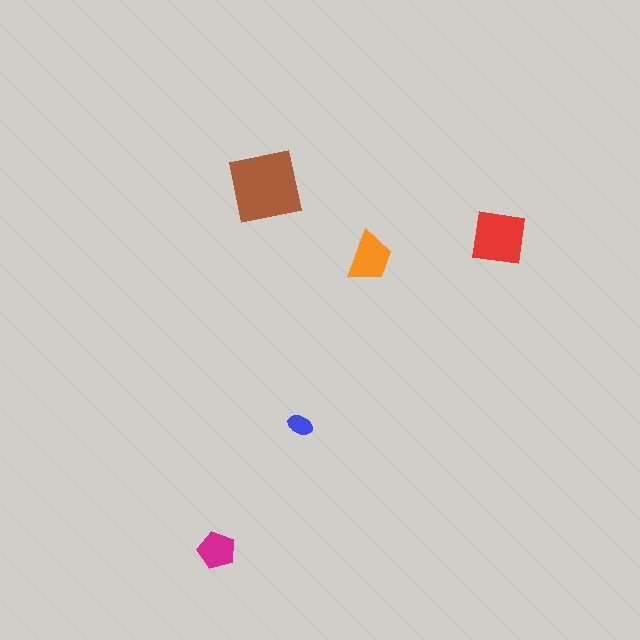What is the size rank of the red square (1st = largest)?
2nd.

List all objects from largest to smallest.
The brown square, the red square, the orange trapezoid, the magenta pentagon, the blue ellipse.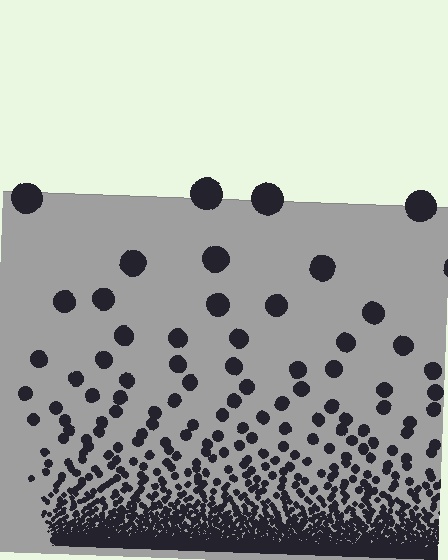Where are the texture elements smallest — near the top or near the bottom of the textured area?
Near the bottom.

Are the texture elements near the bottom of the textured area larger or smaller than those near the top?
Smaller. The gradient is inverted — elements near the bottom are smaller and denser.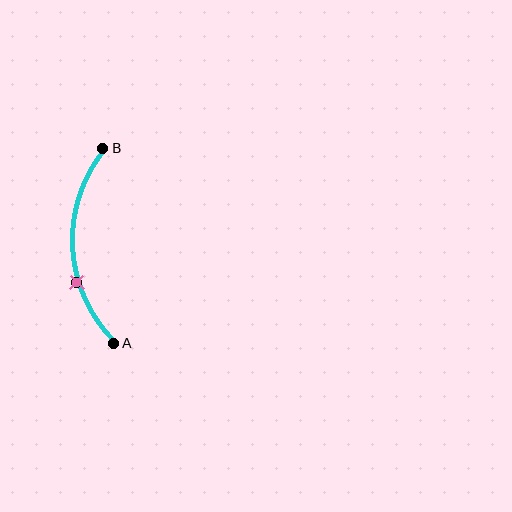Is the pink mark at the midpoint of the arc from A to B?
No. The pink mark lies on the arc but is closer to endpoint A. The arc midpoint would be at the point on the curve equidistant along the arc from both A and B.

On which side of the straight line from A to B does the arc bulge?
The arc bulges to the left of the straight line connecting A and B.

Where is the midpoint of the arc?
The arc midpoint is the point on the curve farthest from the straight line joining A and B. It sits to the left of that line.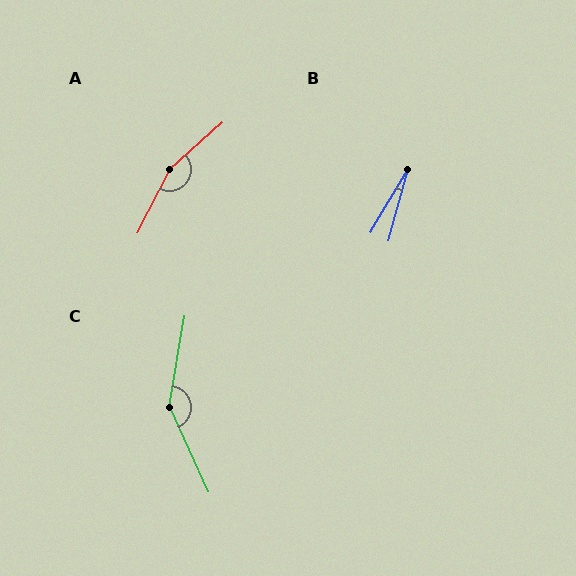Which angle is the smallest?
B, at approximately 16 degrees.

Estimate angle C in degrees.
Approximately 146 degrees.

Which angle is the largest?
A, at approximately 159 degrees.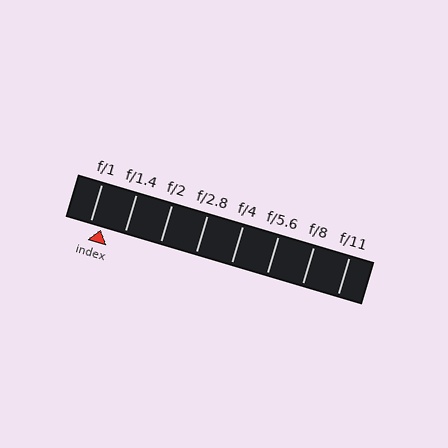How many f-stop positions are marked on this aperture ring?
There are 8 f-stop positions marked.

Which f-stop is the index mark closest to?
The index mark is closest to f/1.